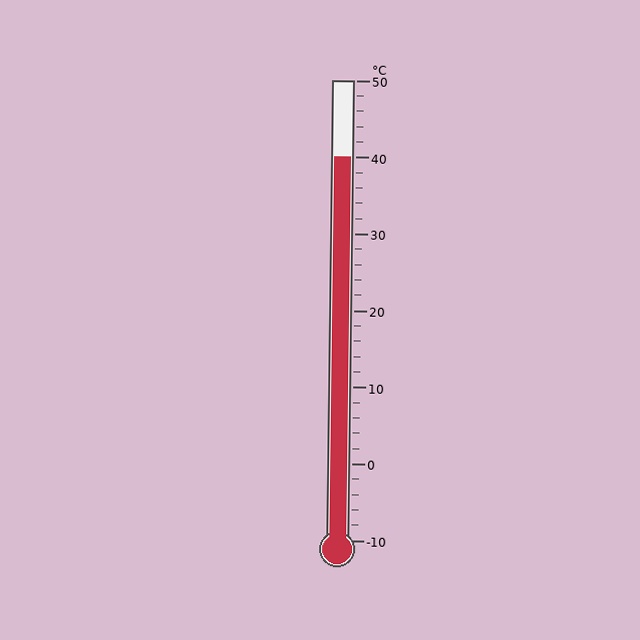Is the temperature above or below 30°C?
The temperature is above 30°C.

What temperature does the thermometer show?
The thermometer shows approximately 40°C.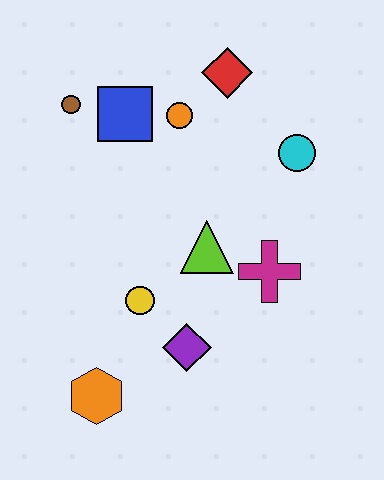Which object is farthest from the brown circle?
The orange hexagon is farthest from the brown circle.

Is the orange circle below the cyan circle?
No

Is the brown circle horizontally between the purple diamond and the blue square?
No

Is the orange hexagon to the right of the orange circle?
No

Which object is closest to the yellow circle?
The purple diamond is closest to the yellow circle.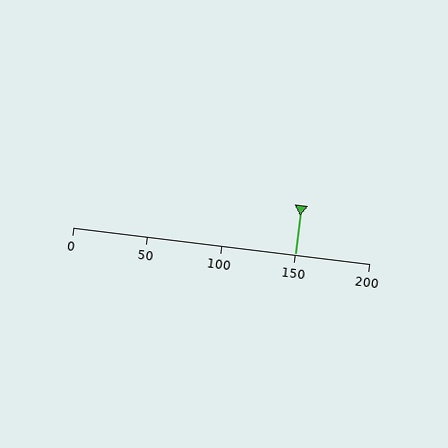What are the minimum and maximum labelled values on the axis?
The axis runs from 0 to 200.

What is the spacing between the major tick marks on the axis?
The major ticks are spaced 50 apart.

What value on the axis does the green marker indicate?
The marker indicates approximately 150.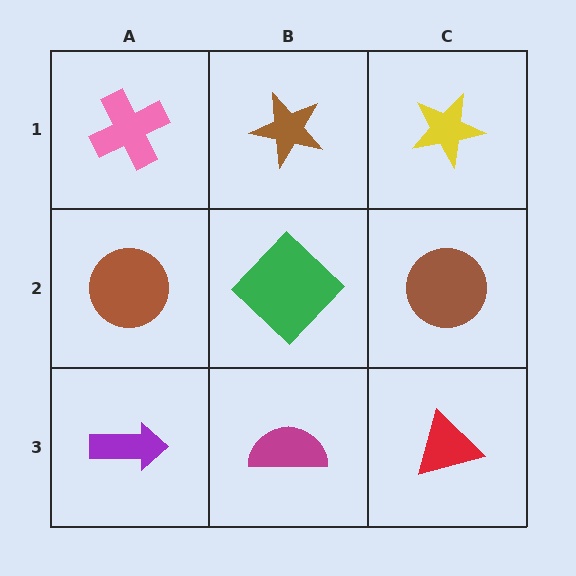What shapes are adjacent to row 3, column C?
A brown circle (row 2, column C), a magenta semicircle (row 3, column B).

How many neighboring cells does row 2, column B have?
4.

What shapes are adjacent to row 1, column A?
A brown circle (row 2, column A), a brown star (row 1, column B).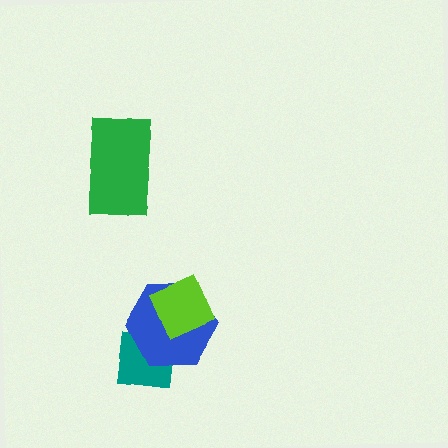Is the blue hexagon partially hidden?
Yes, it is partially covered by another shape.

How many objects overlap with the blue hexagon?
2 objects overlap with the blue hexagon.